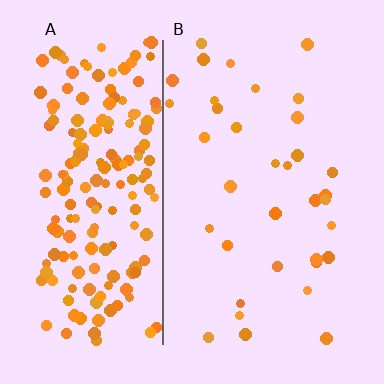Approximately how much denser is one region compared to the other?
Approximately 5.5× — region A over region B.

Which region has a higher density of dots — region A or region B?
A (the left).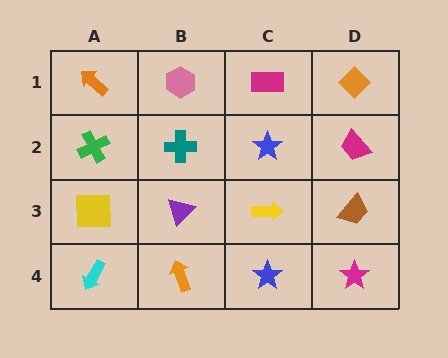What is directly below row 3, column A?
A cyan arrow.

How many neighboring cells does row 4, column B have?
3.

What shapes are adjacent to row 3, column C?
A blue star (row 2, column C), a blue star (row 4, column C), a purple triangle (row 3, column B), a brown trapezoid (row 3, column D).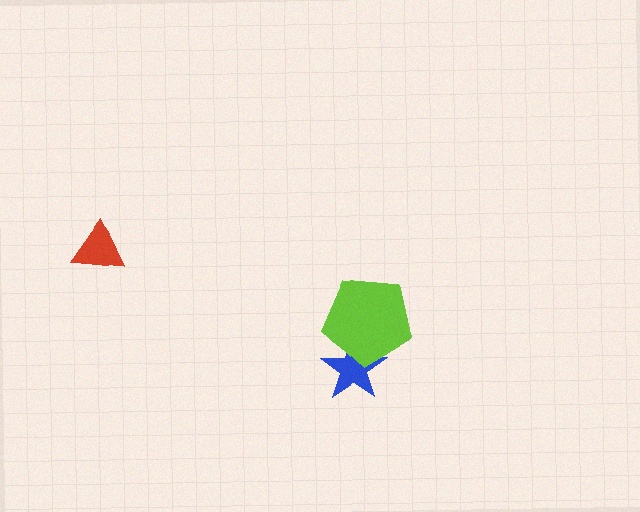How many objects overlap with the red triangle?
0 objects overlap with the red triangle.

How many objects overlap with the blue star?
1 object overlaps with the blue star.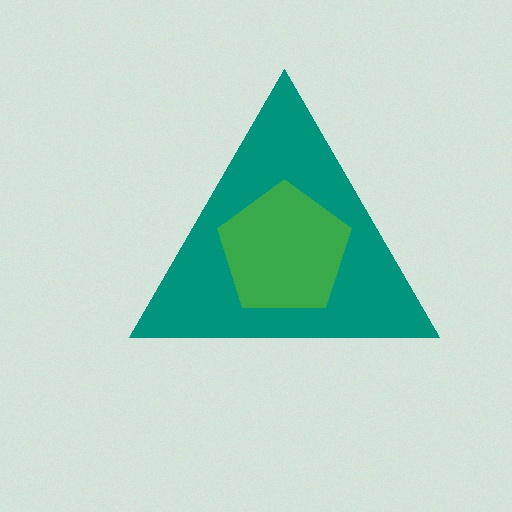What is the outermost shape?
The teal triangle.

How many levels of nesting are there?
2.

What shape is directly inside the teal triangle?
The green pentagon.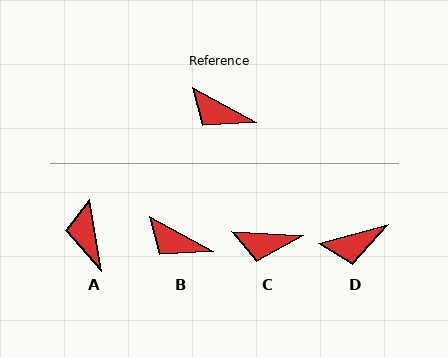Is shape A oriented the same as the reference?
No, it is off by about 52 degrees.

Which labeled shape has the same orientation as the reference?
B.